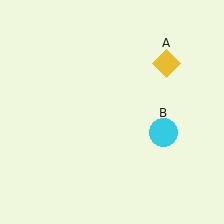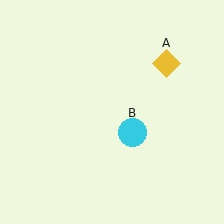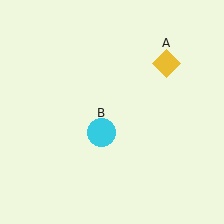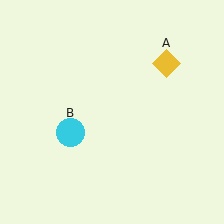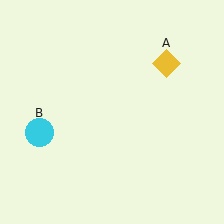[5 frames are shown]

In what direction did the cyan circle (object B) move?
The cyan circle (object B) moved left.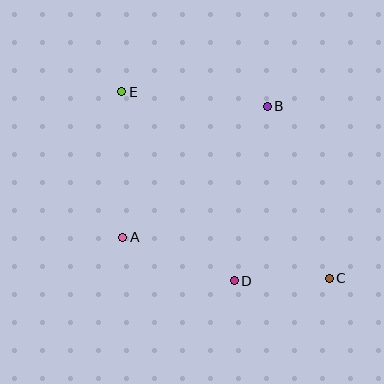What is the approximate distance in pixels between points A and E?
The distance between A and E is approximately 145 pixels.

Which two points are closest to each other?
Points C and D are closest to each other.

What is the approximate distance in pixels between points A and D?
The distance between A and D is approximately 120 pixels.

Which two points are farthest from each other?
Points C and E are farthest from each other.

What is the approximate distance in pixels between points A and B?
The distance between A and B is approximately 195 pixels.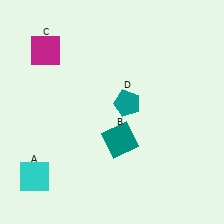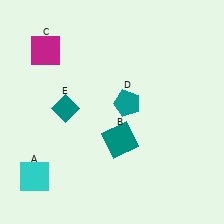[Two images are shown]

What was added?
A teal diamond (E) was added in Image 2.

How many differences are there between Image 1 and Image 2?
There is 1 difference between the two images.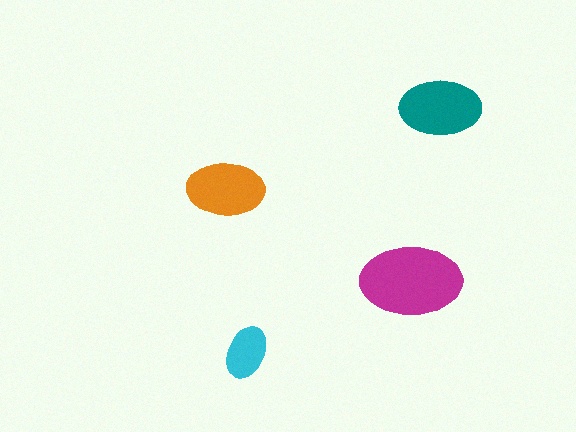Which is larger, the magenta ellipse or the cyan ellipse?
The magenta one.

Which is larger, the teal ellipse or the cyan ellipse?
The teal one.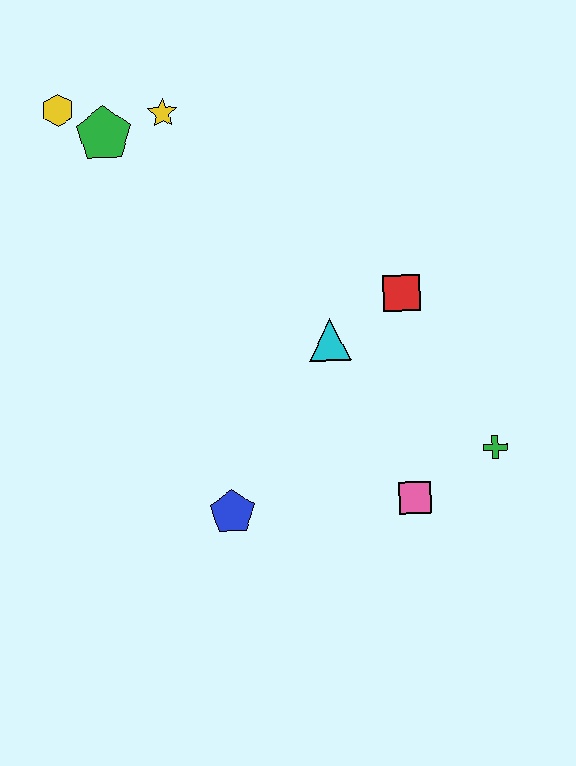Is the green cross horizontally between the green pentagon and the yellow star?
No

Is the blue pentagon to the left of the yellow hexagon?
No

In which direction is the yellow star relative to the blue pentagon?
The yellow star is above the blue pentagon.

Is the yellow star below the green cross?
No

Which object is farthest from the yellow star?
The green cross is farthest from the yellow star.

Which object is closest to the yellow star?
The green pentagon is closest to the yellow star.